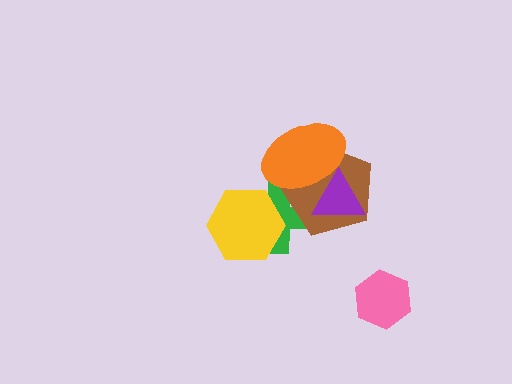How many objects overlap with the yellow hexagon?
1 object overlaps with the yellow hexagon.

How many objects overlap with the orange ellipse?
3 objects overlap with the orange ellipse.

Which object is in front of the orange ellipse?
The purple triangle is in front of the orange ellipse.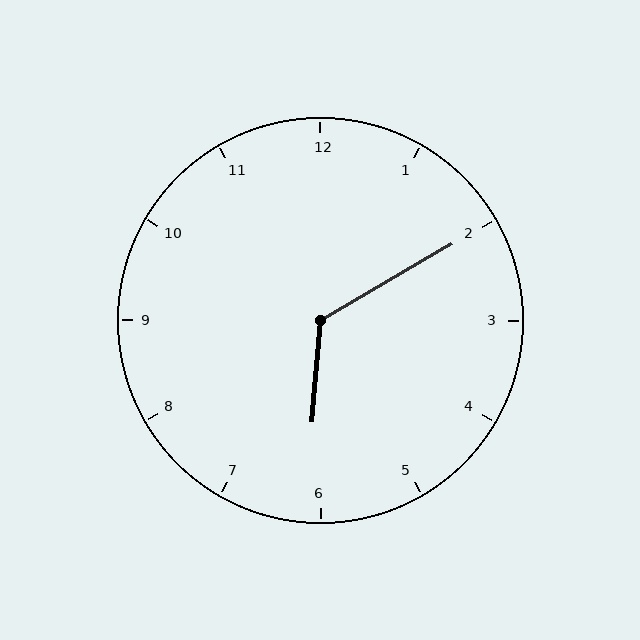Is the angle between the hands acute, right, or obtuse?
It is obtuse.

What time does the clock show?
6:10.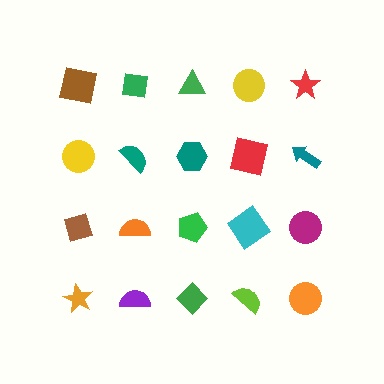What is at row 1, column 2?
A green square.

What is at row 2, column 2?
A teal semicircle.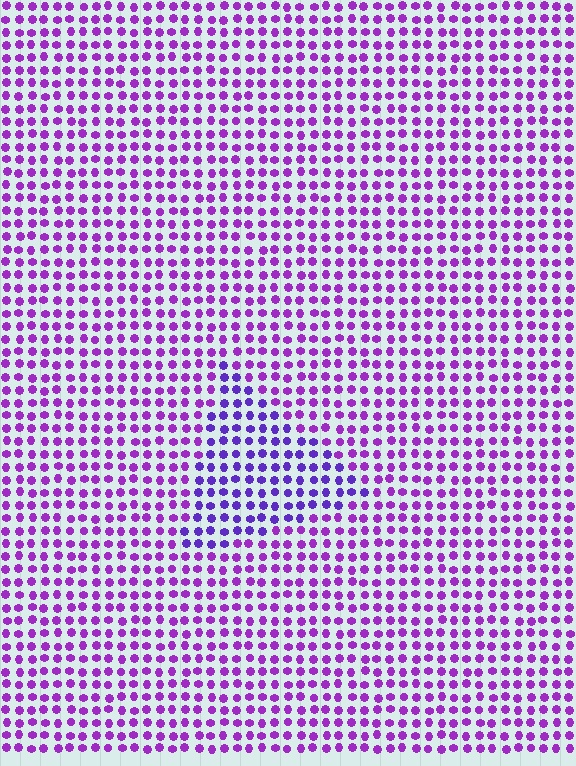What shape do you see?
I see a triangle.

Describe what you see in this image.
The image is filled with small purple elements in a uniform arrangement. A triangle-shaped region is visible where the elements are tinted to a slightly different hue, forming a subtle color boundary.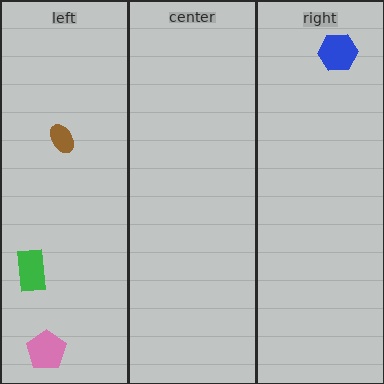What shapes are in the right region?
The blue hexagon.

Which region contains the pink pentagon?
The left region.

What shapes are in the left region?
The pink pentagon, the brown ellipse, the green rectangle.